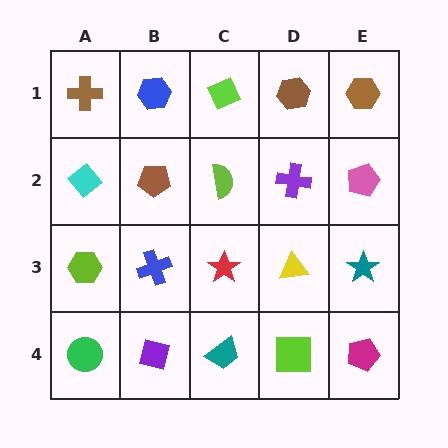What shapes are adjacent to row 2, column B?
A blue hexagon (row 1, column B), a blue cross (row 3, column B), a cyan diamond (row 2, column A), a lime semicircle (row 2, column C).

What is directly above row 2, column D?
A brown hexagon.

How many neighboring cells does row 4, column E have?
2.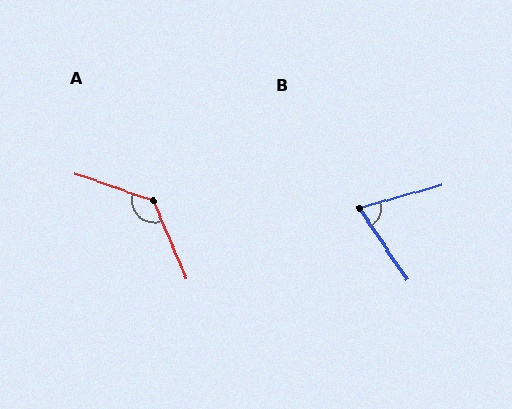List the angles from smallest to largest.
B (72°), A (133°).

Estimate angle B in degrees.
Approximately 72 degrees.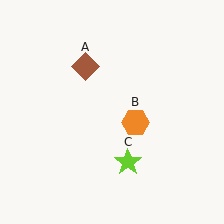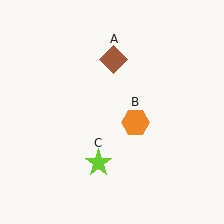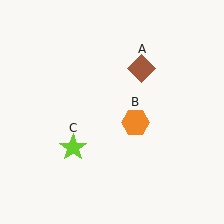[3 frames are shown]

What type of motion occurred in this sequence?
The brown diamond (object A), lime star (object C) rotated clockwise around the center of the scene.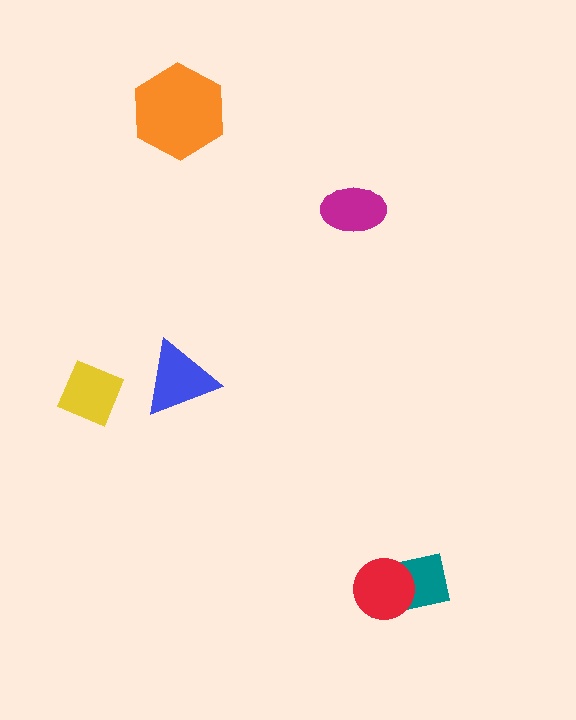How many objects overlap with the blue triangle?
0 objects overlap with the blue triangle.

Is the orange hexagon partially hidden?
No, no other shape covers it.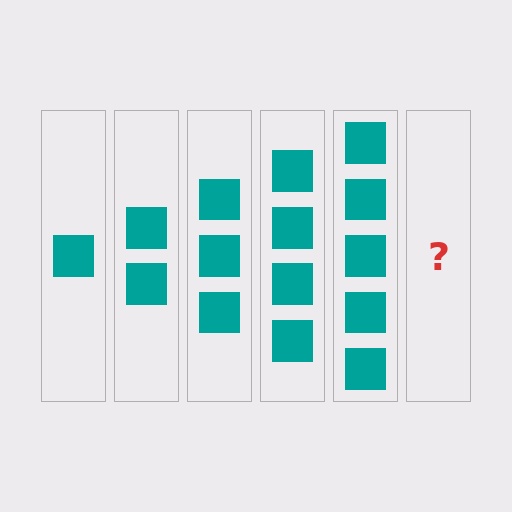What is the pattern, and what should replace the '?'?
The pattern is that each step adds one more square. The '?' should be 6 squares.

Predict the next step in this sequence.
The next step is 6 squares.